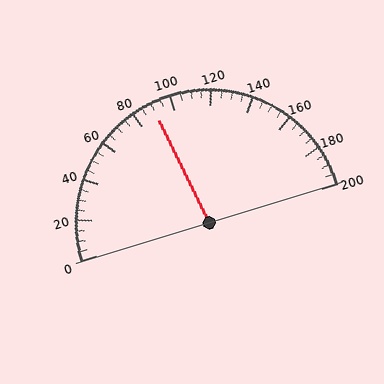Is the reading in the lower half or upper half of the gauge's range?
The reading is in the lower half of the range (0 to 200).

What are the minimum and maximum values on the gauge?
The gauge ranges from 0 to 200.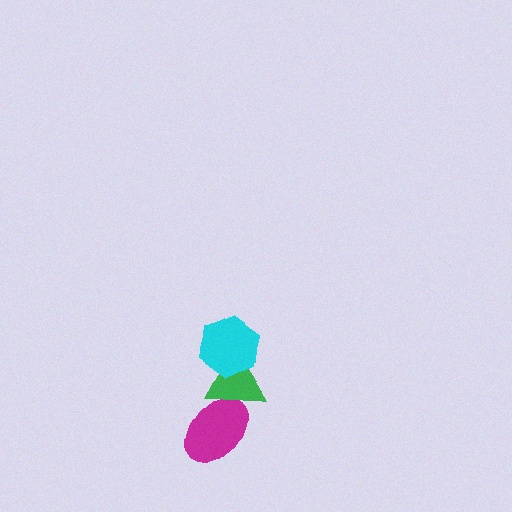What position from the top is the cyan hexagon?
The cyan hexagon is 1st from the top.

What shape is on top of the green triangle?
The cyan hexagon is on top of the green triangle.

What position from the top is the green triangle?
The green triangle is 2nd from the top.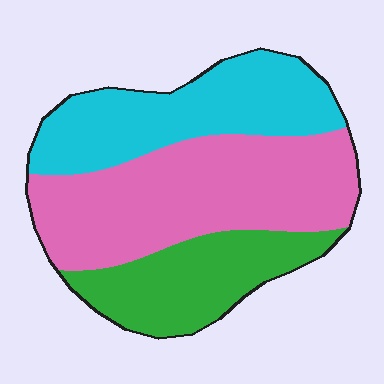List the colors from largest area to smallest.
From largest to smallest: pink, cyan, green.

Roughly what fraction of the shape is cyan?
Cyan covers around 30% of the shape.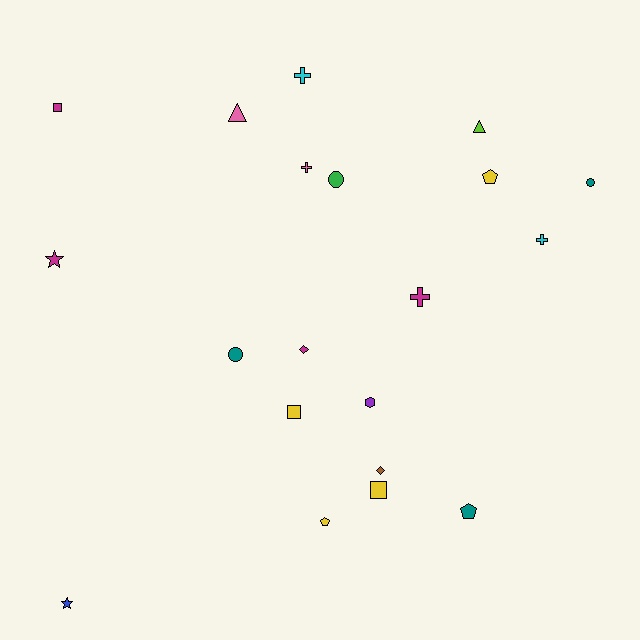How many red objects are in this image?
There are no red objects.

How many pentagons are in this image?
There are 3 pentagons.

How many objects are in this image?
There are 20 objects.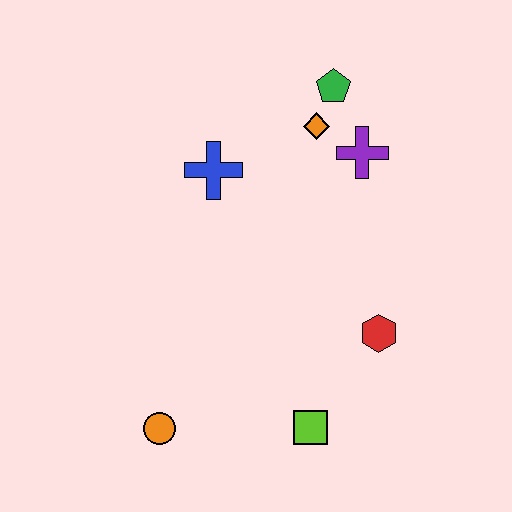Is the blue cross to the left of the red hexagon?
Yes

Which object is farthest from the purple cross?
The orange circle is farthest from the purple cross.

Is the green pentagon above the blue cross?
Yes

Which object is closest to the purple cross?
The orange diamond is closest to the purple cross.